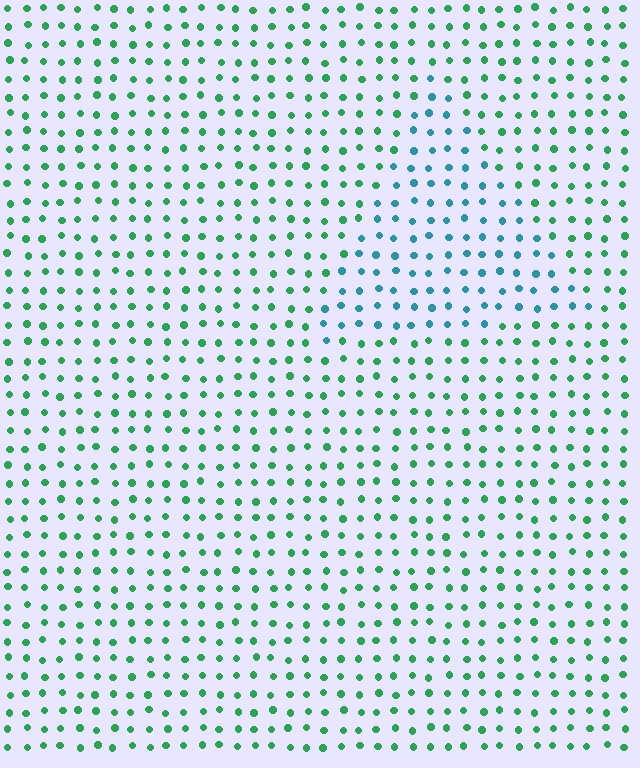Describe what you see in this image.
The image is filled with small green elements in a uniform arrangement. A triangle-shaped region is visible where the elements are tinted to a slightly different hue, forming a subtle color boundary.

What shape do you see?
I see a triangle.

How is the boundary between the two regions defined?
The boundary is defined purely by a slight shift in hue (about 47 degrees). Spacing, size, and orientation are identical on both sides.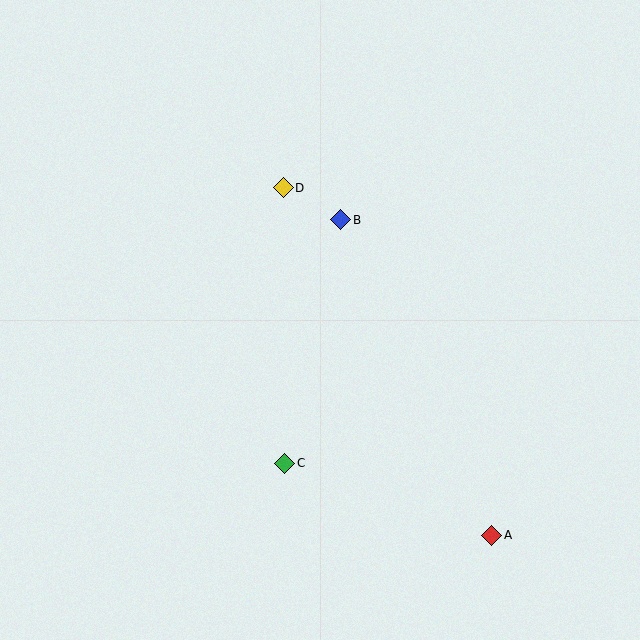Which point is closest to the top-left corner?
Point D is closest to the top-left corner.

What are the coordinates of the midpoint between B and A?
The midpoint between B and A is at (416, 378).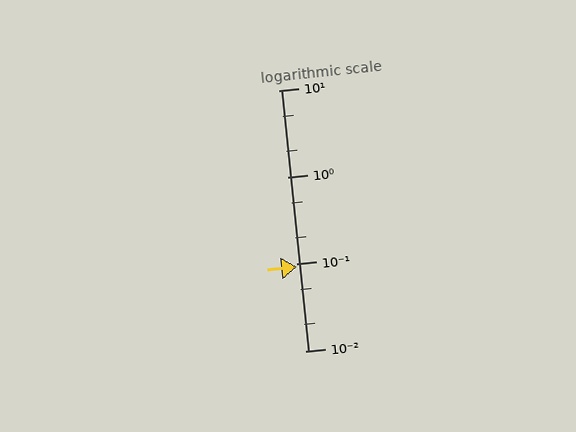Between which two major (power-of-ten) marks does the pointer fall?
The pointer is between 0.01 and 0.1.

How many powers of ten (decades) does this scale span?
The scale spans 3 decades, from 0.01 to 10.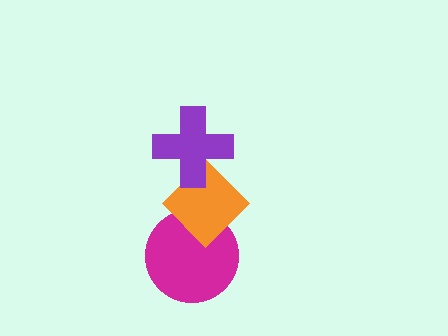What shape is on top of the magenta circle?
The orange diamond is on top of the magenta circle.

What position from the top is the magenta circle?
The magenta circle is 3rd from the top.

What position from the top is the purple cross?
The purple cross is 1st from the top.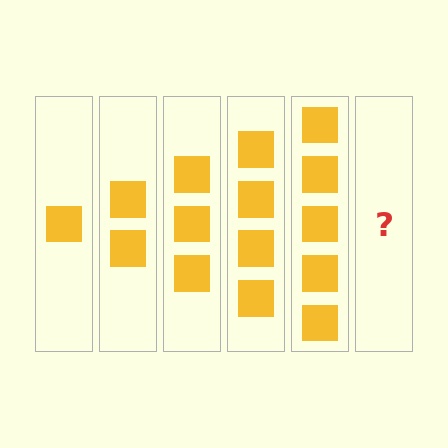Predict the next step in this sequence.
The next step is 6 squares.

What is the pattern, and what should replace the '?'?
The pattern is that each step adds one more square. The '?' should be 6 squares.